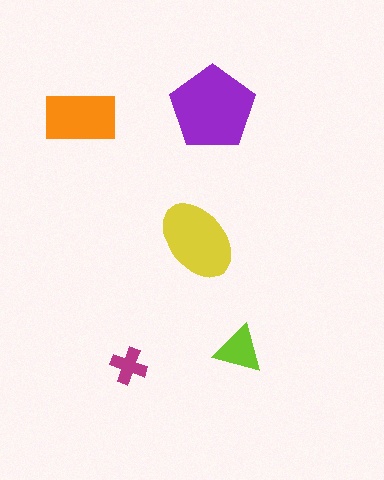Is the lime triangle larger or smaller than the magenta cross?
Larger.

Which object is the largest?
The purple pentagon.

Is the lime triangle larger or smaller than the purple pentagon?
Smaller.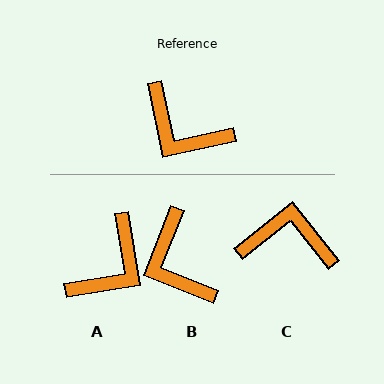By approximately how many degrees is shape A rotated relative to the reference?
Approximately 87 degrees counter-clockwise.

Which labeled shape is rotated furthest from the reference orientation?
C, about 154 degrees away.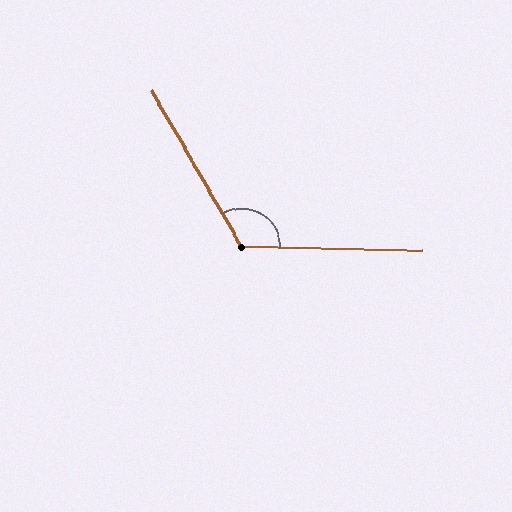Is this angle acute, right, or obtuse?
It is obtuse.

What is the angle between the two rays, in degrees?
Approximately 121 degrees.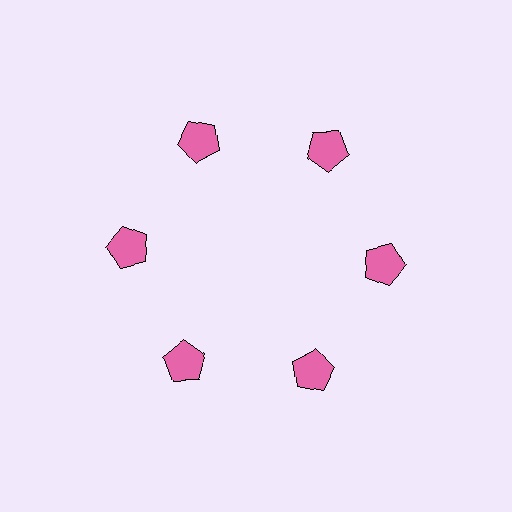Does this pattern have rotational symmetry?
Yes, this pattern has 6-fold rotational symmetry. It looks the same after rotating 60 degrees around the center.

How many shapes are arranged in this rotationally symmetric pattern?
There are 6 shapes, arranged in 6 groups of 1.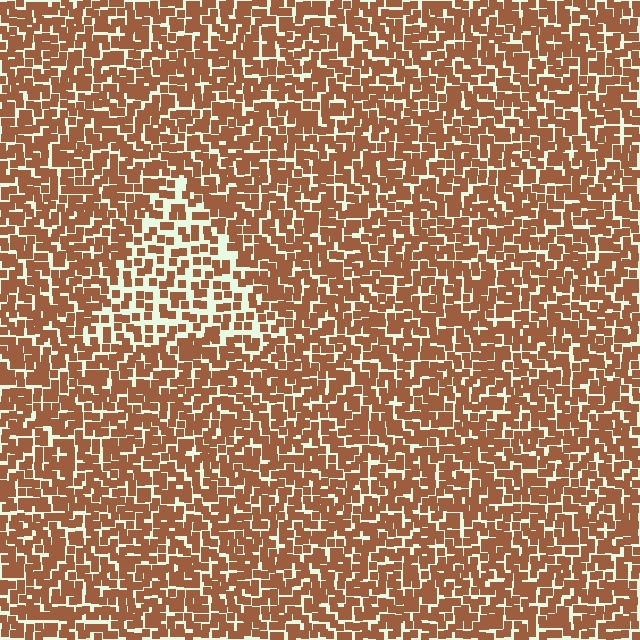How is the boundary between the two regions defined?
The boundary is defined by a change in element density (approximately 1.8x ratio). All elements are the same color, size, and shape.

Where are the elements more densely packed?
The elements are more densely packed outside the triangle boundary.